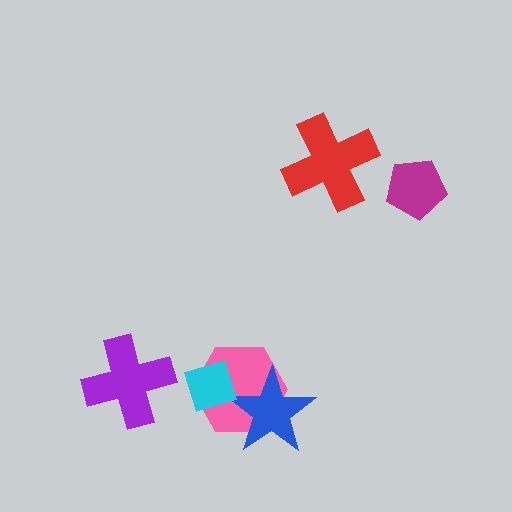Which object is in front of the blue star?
The cyan diamond is in front of the blue star.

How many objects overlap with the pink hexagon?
2 objects overlap with the pink hexagon.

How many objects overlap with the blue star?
2 objects overlap with the blue star.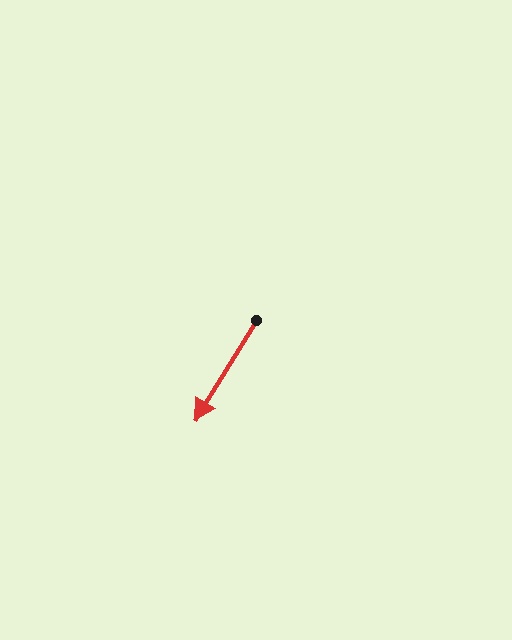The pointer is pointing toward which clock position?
Roughly 7 o'clock.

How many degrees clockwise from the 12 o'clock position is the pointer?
Approximately 211 degrees.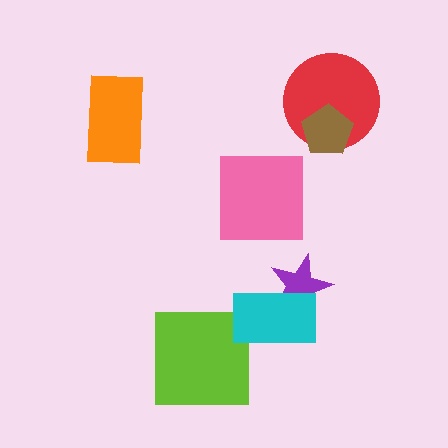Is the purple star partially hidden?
Yes, it is partially covered by another shape.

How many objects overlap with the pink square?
0 objects overlap with the pink square.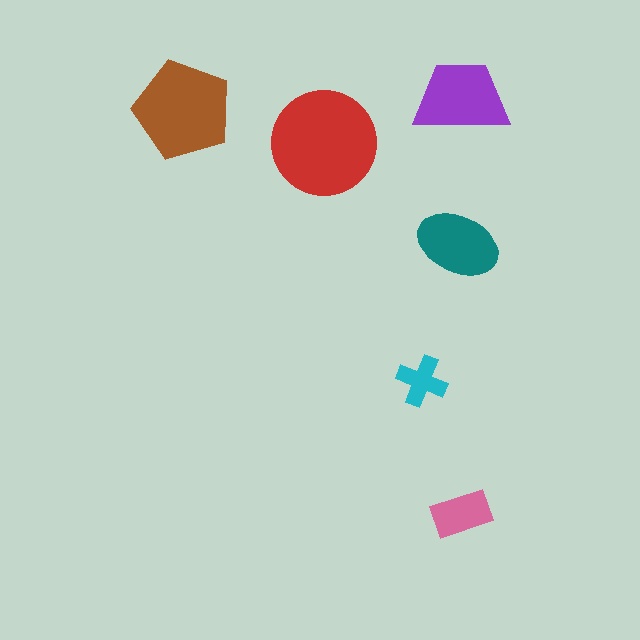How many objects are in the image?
There are 6 objects in the image.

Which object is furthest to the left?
The brown pentagon is leftmost.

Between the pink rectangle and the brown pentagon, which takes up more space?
The brown pentagon.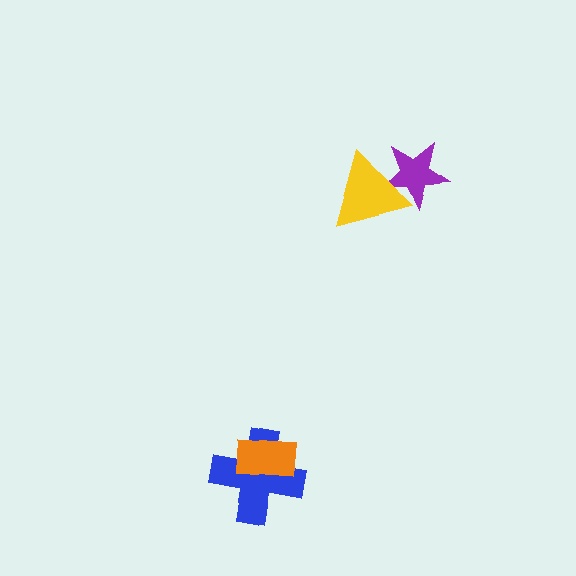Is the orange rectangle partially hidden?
No, no other shape covers it.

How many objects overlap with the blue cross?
1 object overlaps with the blue cross.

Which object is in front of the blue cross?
The orange rectangle is in front of the blue cross.